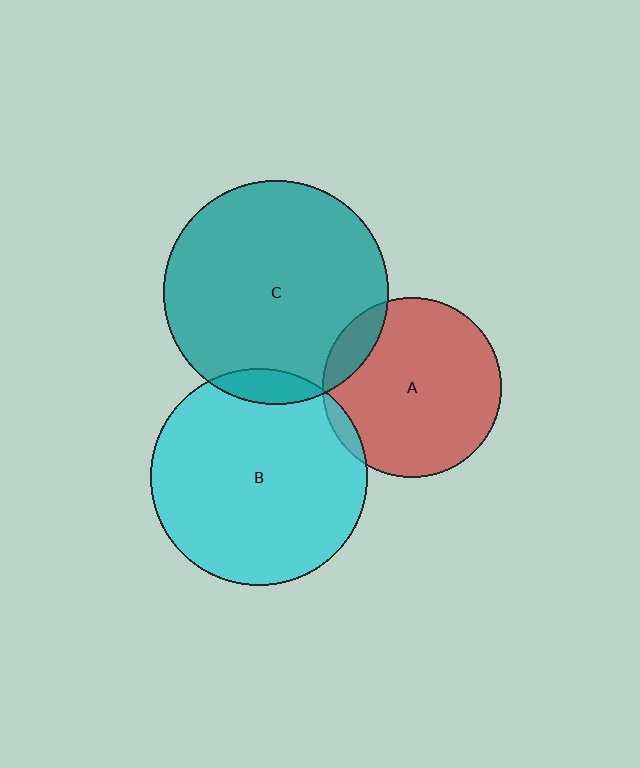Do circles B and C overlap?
Yes.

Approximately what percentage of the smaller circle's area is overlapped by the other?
Approximately 10%.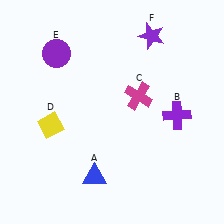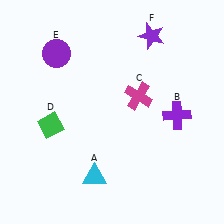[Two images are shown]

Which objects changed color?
A changed from blue to cyan. D changed from yellow to green.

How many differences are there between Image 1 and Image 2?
There are 2 differences between the two images.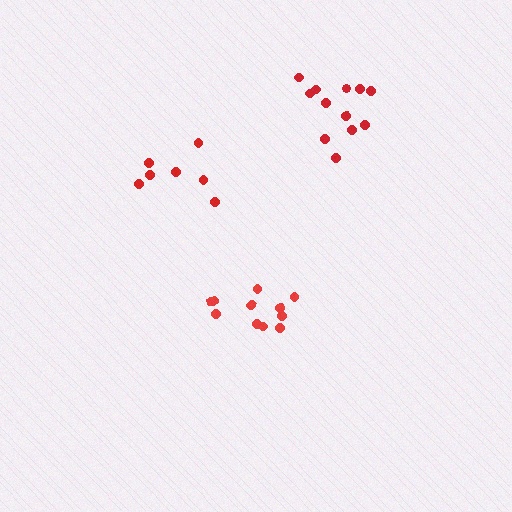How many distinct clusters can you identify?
There are 3 distinct clusters.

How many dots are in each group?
Group 1: 11 dots, Group 2: 7 dots, Group 3: 12 dots (30 total).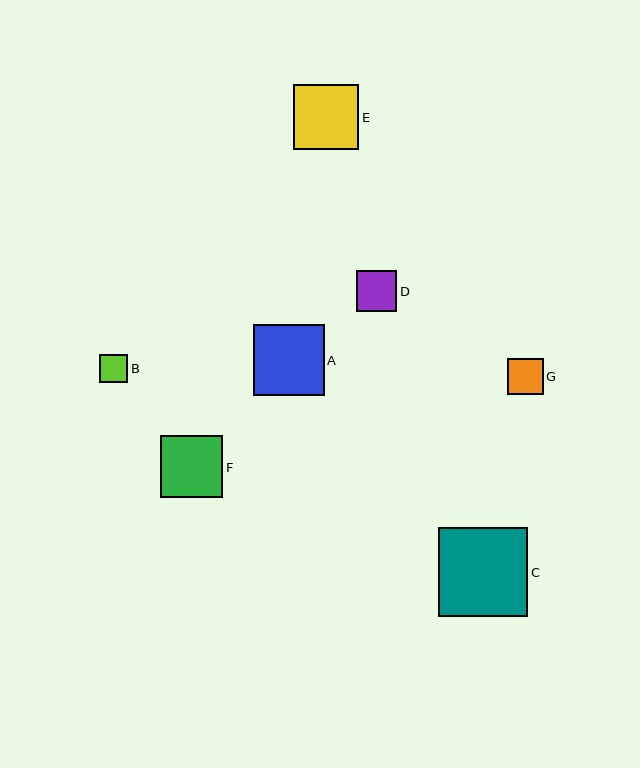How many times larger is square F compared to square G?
Square F is approximately 1.7 times the size of square G.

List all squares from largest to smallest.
From largest to smallest: C, A, E, F, D, G, B.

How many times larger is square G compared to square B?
Square G is approximately 1.3 times the size of square B.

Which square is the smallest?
Square B is the smallest with a size of approximately 28 pixels.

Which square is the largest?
Square C is the largest with a size of approximately 89 pixels.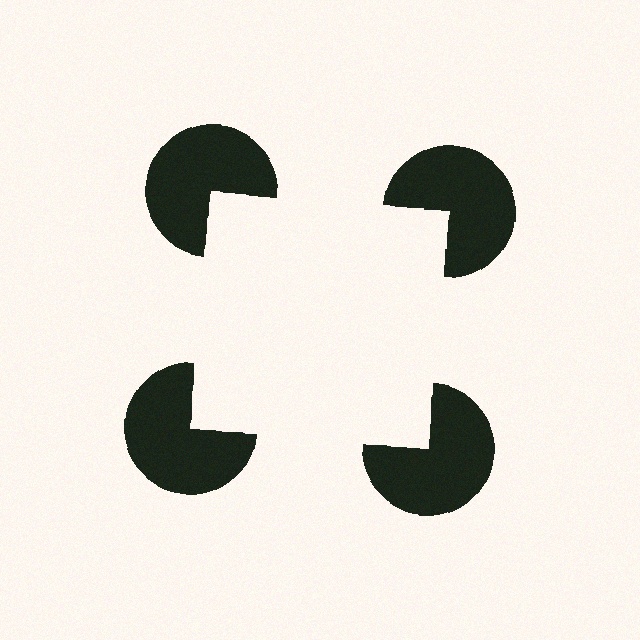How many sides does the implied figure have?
4 sides.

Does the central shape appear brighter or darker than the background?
It typically appears slightly brighter than the background, even though no actual brightness change is drawn.